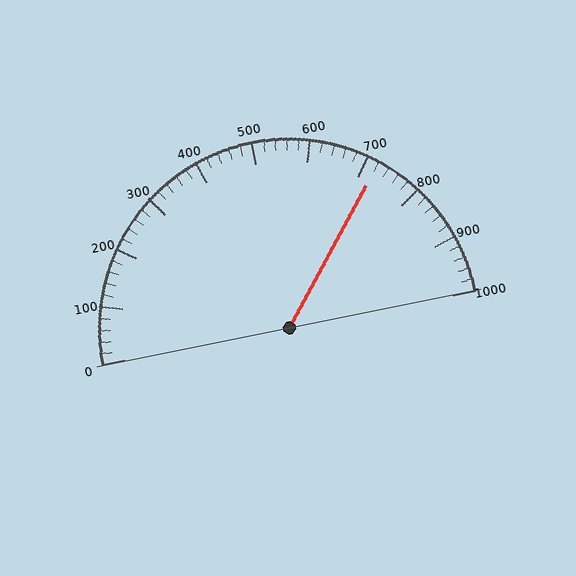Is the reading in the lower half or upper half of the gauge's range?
The reading is in the upper half of the range (0 to 1000).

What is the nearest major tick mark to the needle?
The nearest major tick mark is 700.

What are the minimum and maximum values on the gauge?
The gauge ranges from 0 to 1000.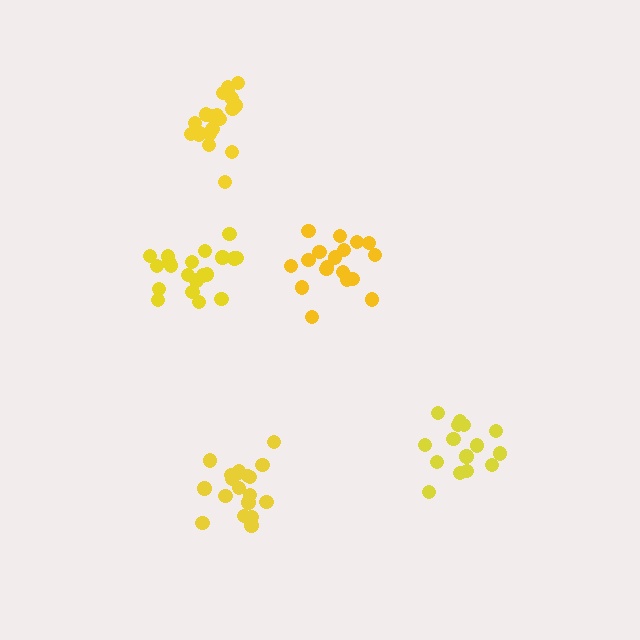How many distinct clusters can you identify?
There are 5 distinct clusters.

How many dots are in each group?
Group 1: 16 dots, Group 2: 20 dots, Group 3: 19 dots, Group 4: 20 dots, Group 5: 18 dots (93 total).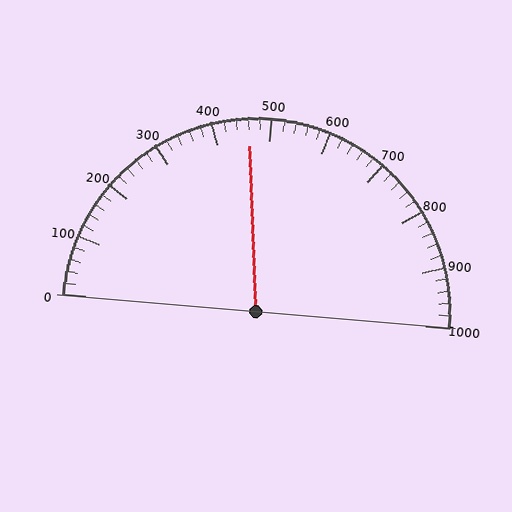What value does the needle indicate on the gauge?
The needle indicates approximately 460.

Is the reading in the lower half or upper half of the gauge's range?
The reading is in the lower half of the range (0 to 1000).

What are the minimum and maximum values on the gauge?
The gauge ranges from 0 to 1000.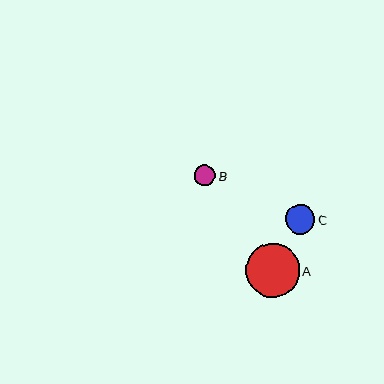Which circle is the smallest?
Circle B is the smallest with a size of approximately 21 pixels.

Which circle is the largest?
Circle A is the largest with a size of approximately 54 pixels.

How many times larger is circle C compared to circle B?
Circle C is approximately 1.4 times the size of circle B.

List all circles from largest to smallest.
From largest to smallest: A, C, B.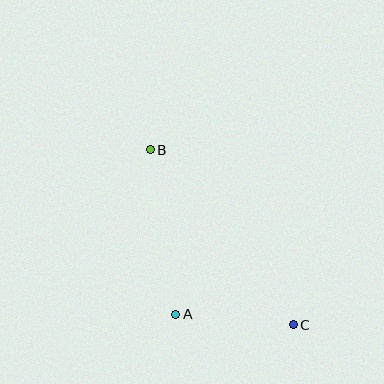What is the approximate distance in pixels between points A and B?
The distance between A and B is approximately 167 pixels.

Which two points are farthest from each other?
Points B and C are farthest from each other.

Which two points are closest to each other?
Points A and C are closest to each other.